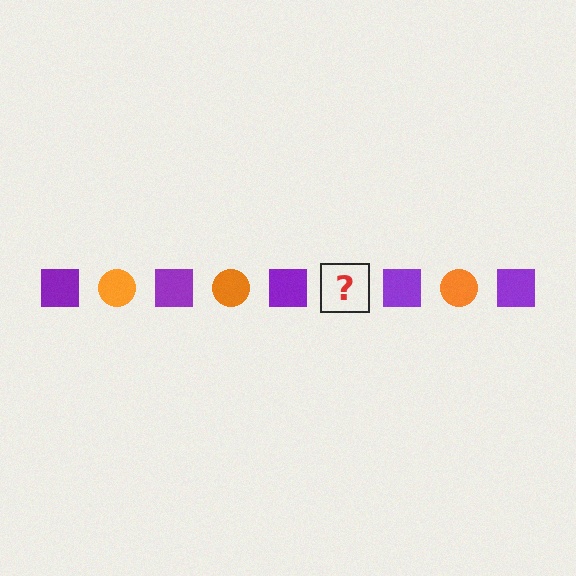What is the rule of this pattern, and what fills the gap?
The rule is that the pattern alternates between purple square and orange circle. The gap should be filled with an orange circle.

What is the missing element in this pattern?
The missing element is an orange circle.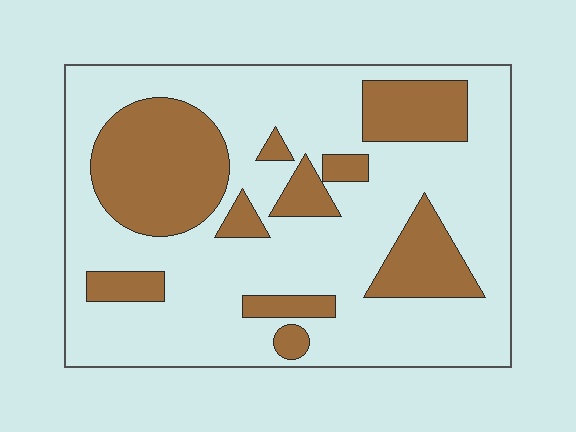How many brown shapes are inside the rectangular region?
10.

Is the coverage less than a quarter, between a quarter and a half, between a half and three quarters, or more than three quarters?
Between a quarter and a half.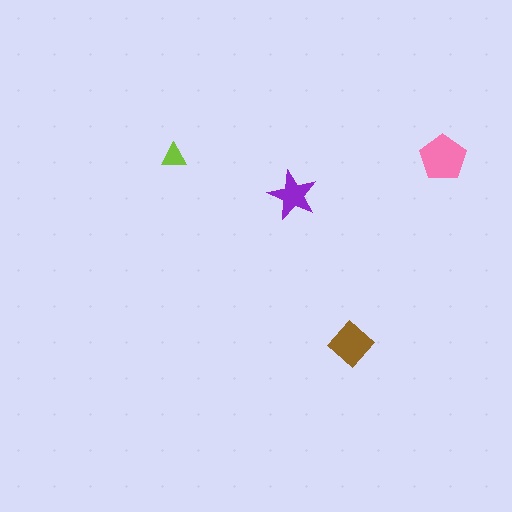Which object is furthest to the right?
The pink pentagon is rightmost.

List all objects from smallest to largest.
The lime triangle, the purple star, the brown diamond, the pink pentagon.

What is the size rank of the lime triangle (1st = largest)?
4th.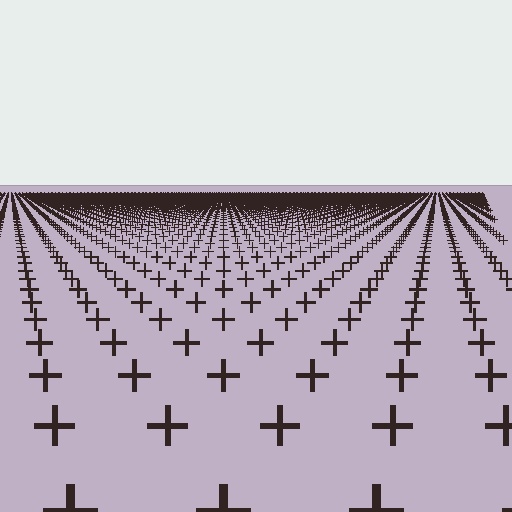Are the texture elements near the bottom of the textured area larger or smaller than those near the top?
Larger. Near the bottom, elements are closer to the viewer and appear at a bigger on-screen size.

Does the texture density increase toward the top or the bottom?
Density increases toward the top.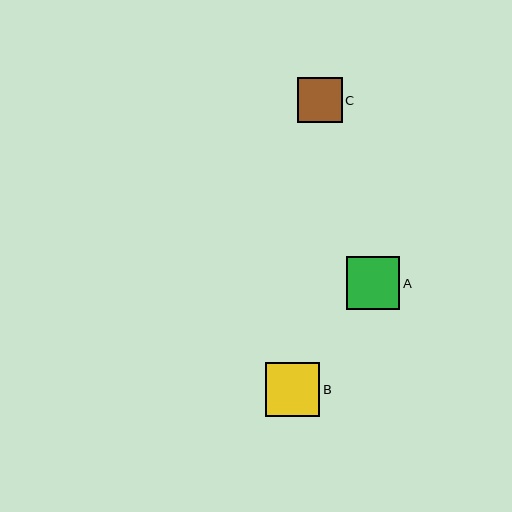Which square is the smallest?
Square C is the smallest with a size of approximately 45 pixels.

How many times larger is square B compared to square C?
Square B is approximately 1.2 times the size of square C.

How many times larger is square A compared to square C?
Square A is approximately 1.2 times the size of square C.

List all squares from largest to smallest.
From largest to smallest: B, A, C.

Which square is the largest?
Square B is the largest with a size of approximately 54 pixels.